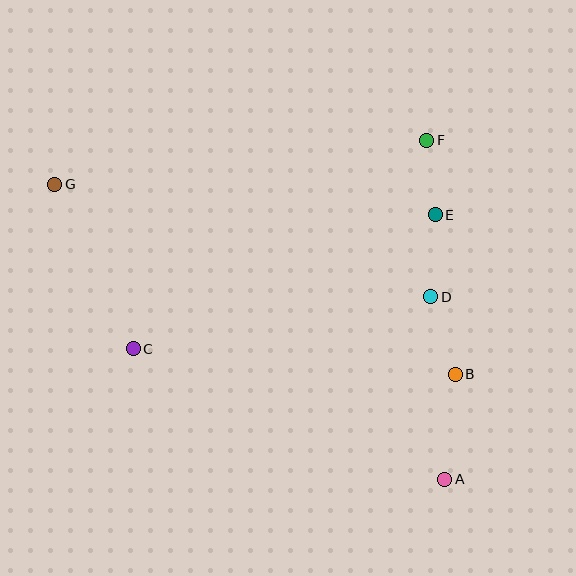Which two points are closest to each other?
Points E and F are closest to each other.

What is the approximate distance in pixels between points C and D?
The distance between C and D is approximately 302 pixels.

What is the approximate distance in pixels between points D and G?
The distance between D and G is approximately 392 pixels.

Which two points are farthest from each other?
Points A and G are farthest from each other.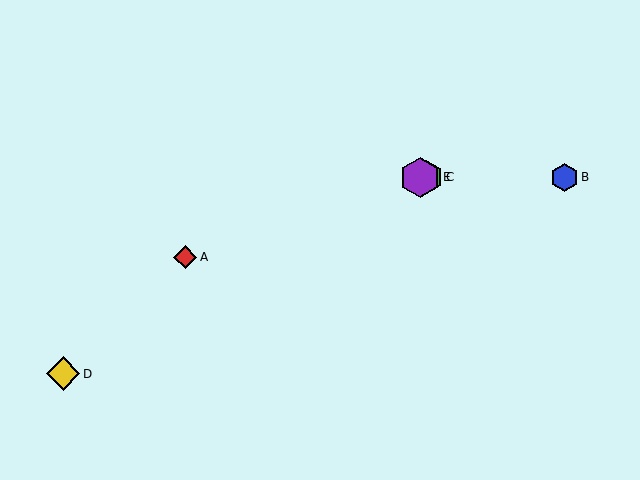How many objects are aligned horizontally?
3 objects (B, C, E) are aligned horizontally.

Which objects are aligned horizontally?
Objects B, C, E are aligned horizontally.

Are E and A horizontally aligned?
No, E is at y≈177 and A is at y≈257.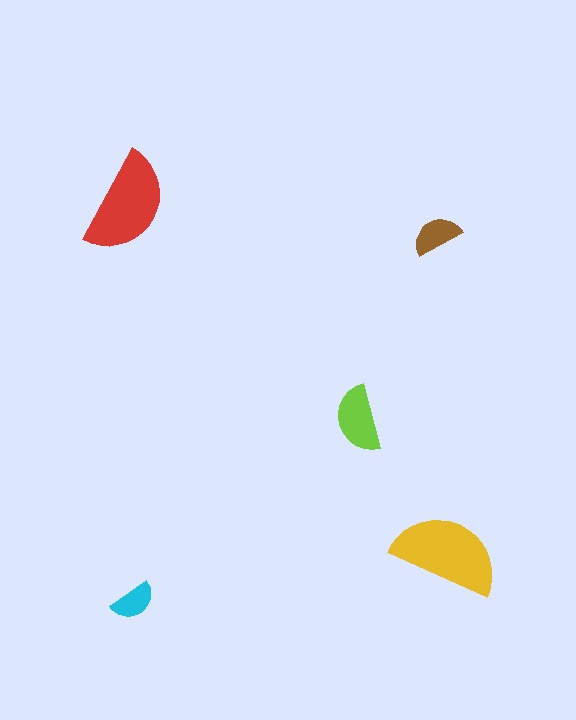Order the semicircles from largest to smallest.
the yellow one, the red one, the lime one, the brown one, the cyan one.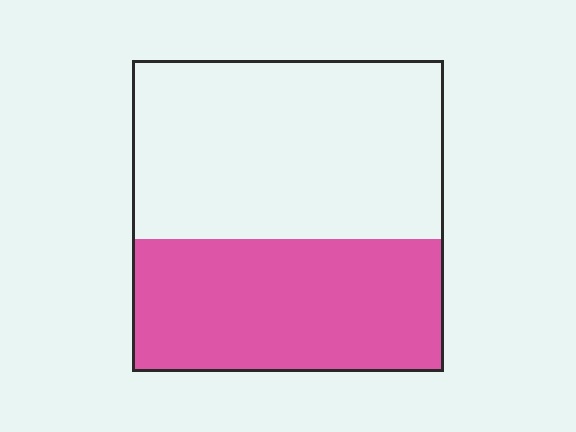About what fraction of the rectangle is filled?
About two fifths (2/5).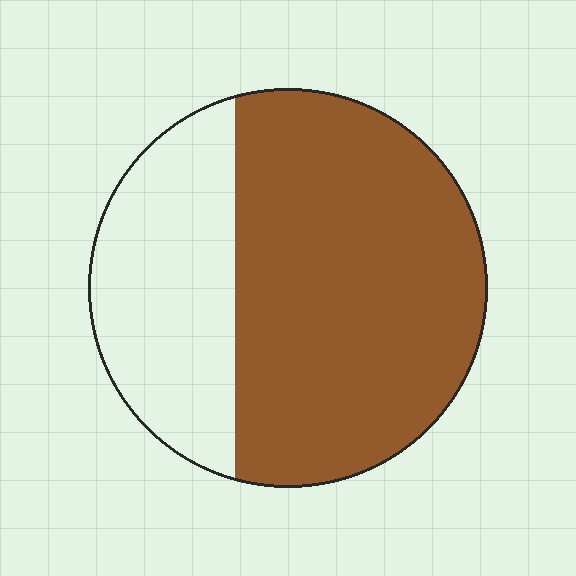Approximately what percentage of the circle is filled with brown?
Approximately 65%.